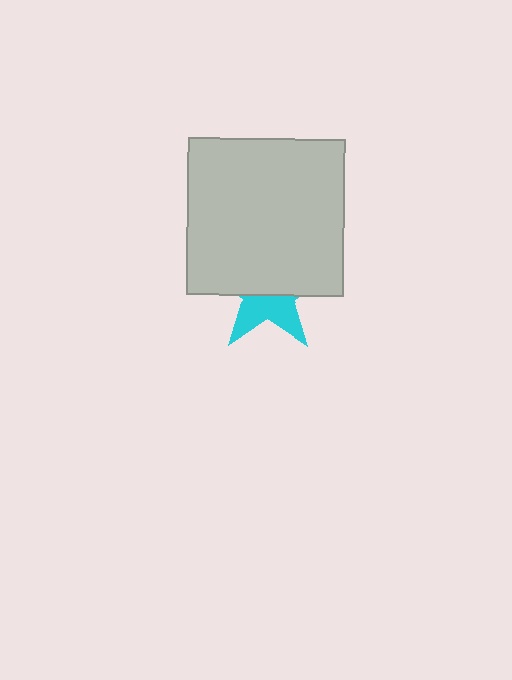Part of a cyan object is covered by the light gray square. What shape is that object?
It is a star.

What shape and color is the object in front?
The object in front is a light gray square.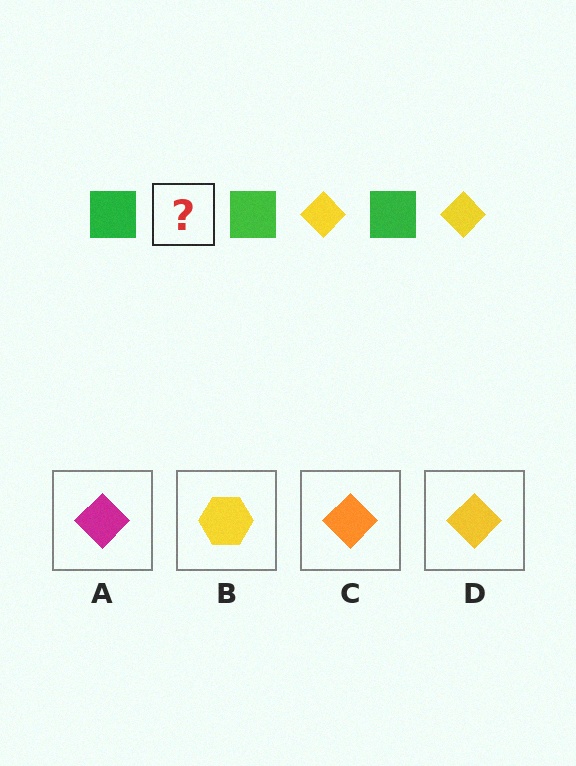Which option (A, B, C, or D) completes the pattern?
D.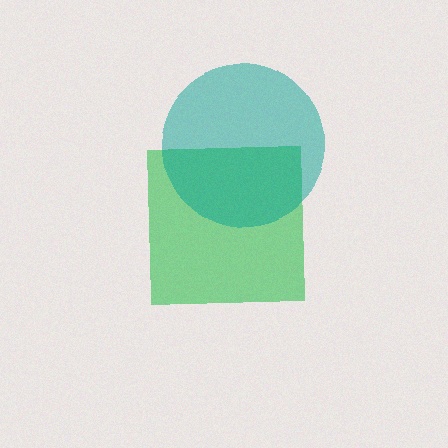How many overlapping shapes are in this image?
There are 2 overlapping shapes in the image.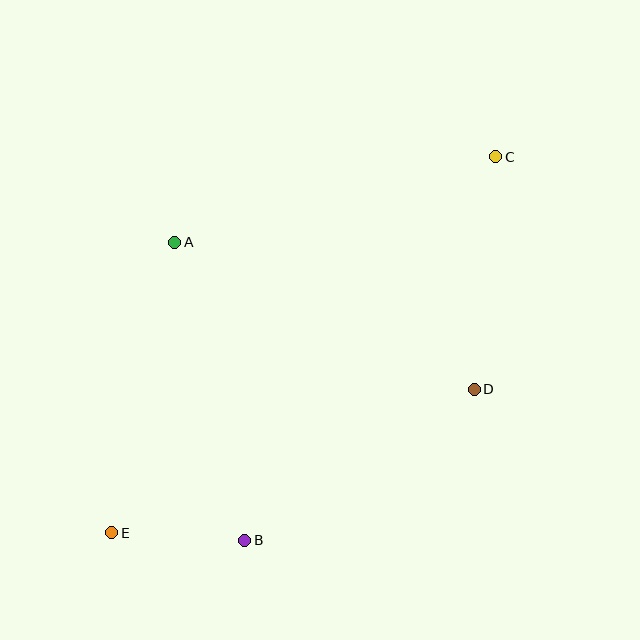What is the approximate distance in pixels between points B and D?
The distance between B and D is approximately 274 pixels.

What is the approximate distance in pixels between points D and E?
The distance between D and E is approximately 390 pixels.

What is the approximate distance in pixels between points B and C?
The distance between B and C is approximately 458 pixels.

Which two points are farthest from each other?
Points C and E are farthest from each other.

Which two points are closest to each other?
Points B and E are closest to each other.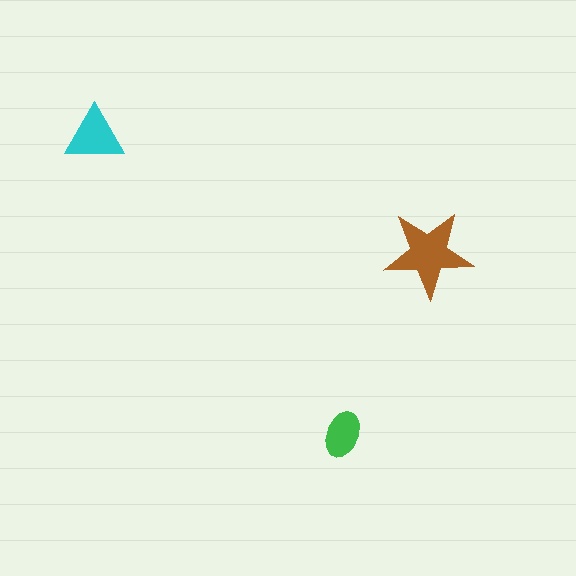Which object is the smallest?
The green ellipse.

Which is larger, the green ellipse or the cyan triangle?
The cyan triangle.